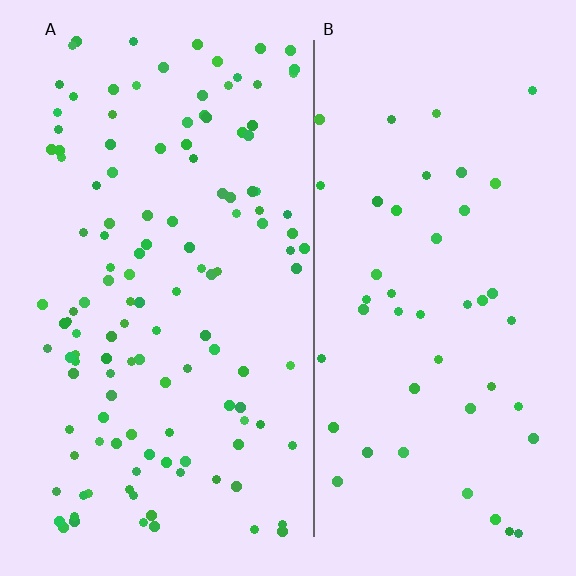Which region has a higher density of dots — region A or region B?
A (the left).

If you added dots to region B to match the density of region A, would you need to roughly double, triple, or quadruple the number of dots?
Approximately triple.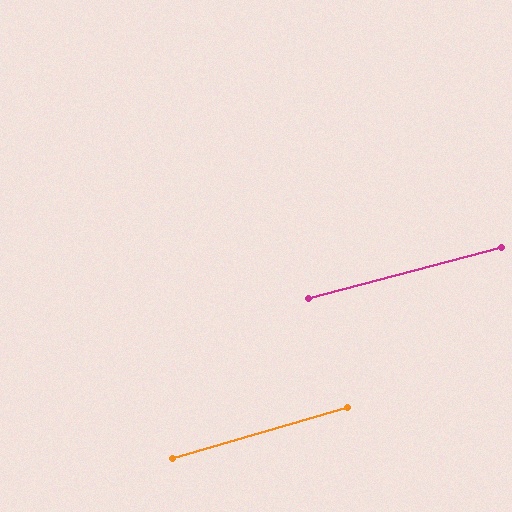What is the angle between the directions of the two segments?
Approximately 2 degrees.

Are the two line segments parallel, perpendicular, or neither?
Parallel — their directions differ by only 1.6°.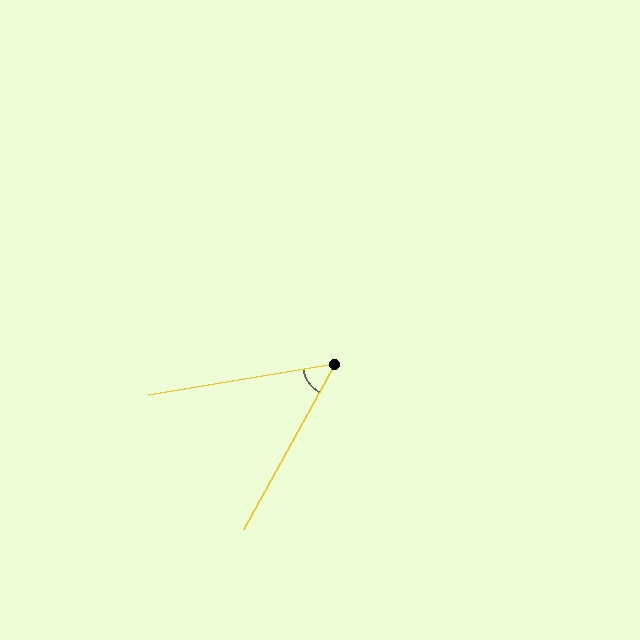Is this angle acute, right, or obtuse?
It is acute.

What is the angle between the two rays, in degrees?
Approximately 52 degrees.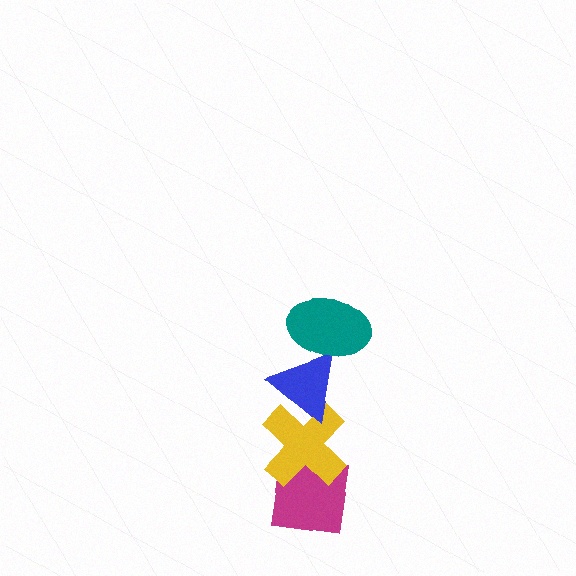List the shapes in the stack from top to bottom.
From top to bottom: the teal ellipse, the blue triangle, the yellow cross, the magenta square.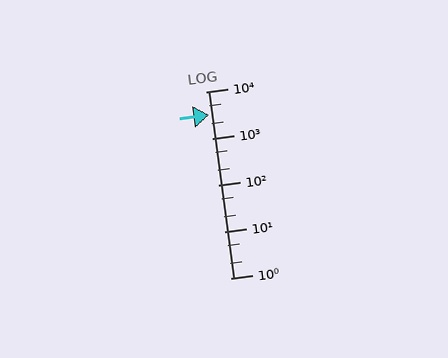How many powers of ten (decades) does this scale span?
The scale spans 4 decades, from 1 to 10000.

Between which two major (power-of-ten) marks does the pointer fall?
The pointer is between 1000 and 10000.